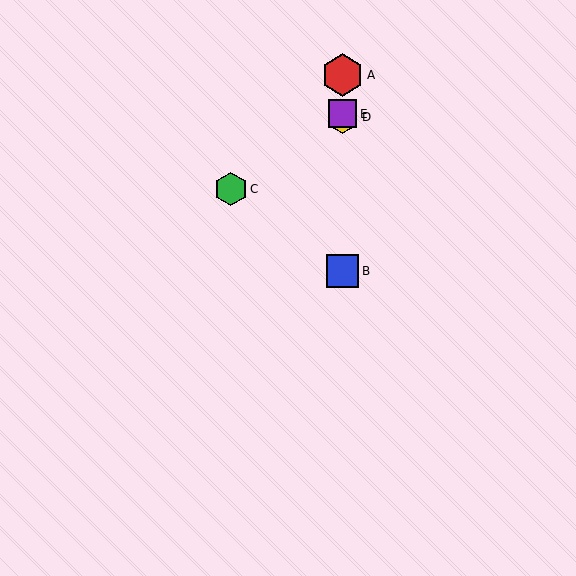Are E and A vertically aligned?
Yes, both are at x≈343.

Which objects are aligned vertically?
Objects A, B, D, E are aligned vertically.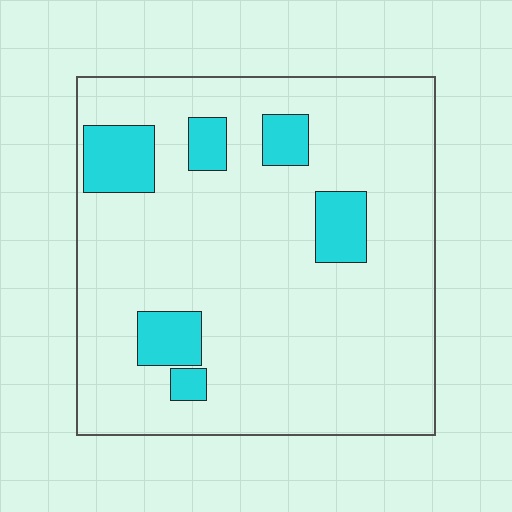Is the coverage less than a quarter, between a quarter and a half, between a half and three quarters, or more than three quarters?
Less than a quarter.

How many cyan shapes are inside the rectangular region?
6.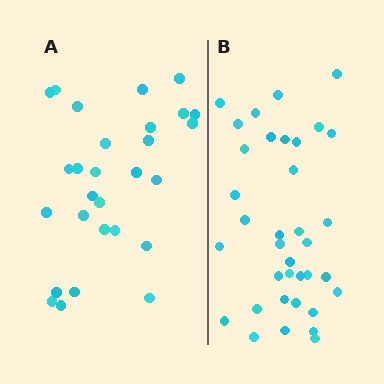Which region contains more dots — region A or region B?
Region B (the right region) has more dots.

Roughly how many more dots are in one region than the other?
Region B has roughly 8 or so more dots than region A.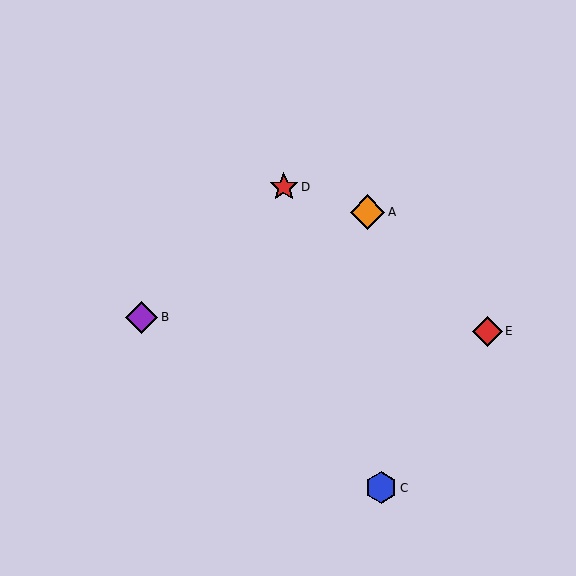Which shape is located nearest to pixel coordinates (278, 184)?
The red star (labeled D) at (284, 187) is nearest to that location.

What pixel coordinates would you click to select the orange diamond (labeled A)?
Click at (368, 212) to select the orange diamond A.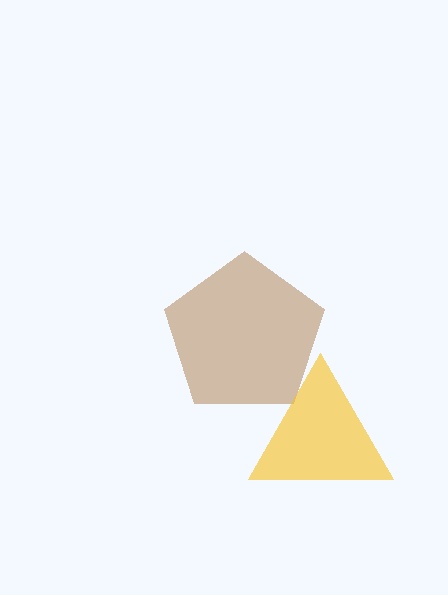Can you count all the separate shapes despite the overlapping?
Yes, there are 2 separate shapes.